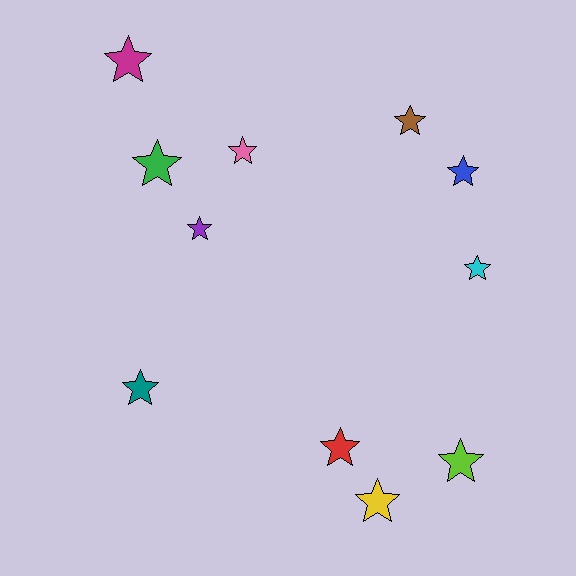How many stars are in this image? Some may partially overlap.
There are 11 stars.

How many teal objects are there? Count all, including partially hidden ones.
There is 1 teal object.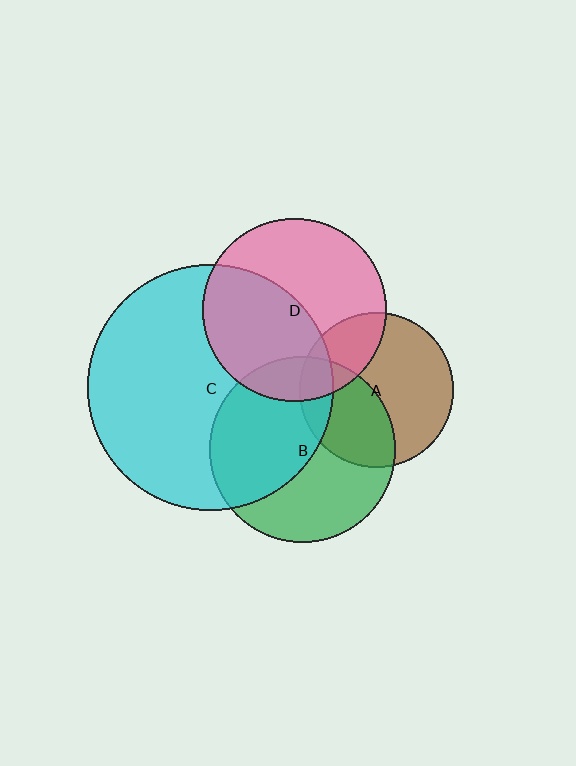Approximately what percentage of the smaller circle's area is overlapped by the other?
Approximately 25%.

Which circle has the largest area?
Circle C (cyan).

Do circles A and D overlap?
Yes.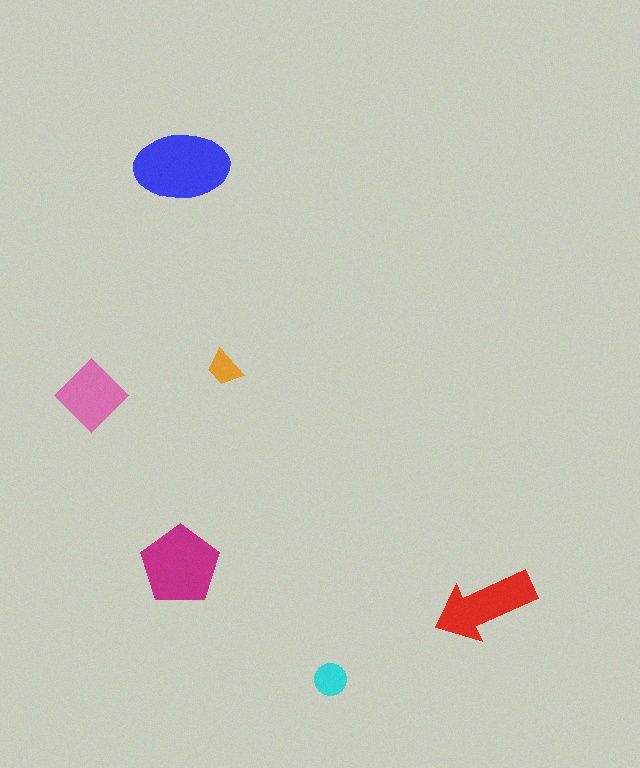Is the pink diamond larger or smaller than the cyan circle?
Larger.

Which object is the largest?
The blue ellipse.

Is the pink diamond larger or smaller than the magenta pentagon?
Smaller.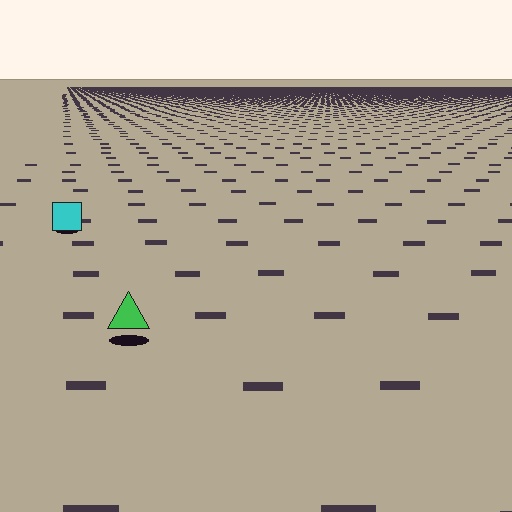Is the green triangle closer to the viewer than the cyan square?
Yes. The green triangle is closer — you can tell from the texture gradient: the ground texture is coarser near it.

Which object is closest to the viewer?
The green triangle is closest. The texture marks near it are larger and more spread out.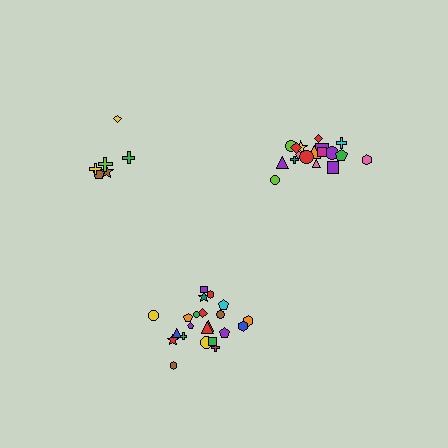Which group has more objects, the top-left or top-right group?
The top-right group.